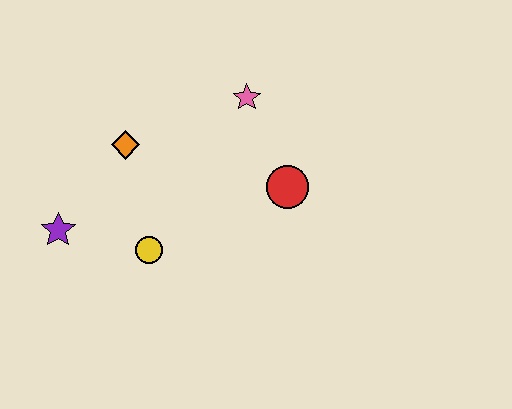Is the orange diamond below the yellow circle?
No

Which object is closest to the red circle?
The pink star is closest to the red circle.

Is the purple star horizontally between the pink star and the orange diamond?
No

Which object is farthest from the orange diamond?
The red circle is farthest from the orange diamond.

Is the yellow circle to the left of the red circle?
Yes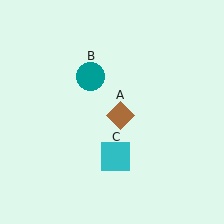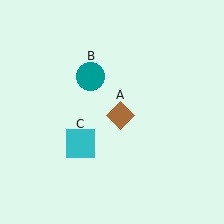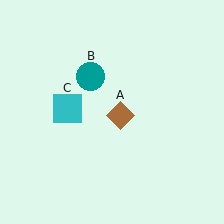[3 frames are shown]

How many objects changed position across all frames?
1 object changed position: cyan square (object C).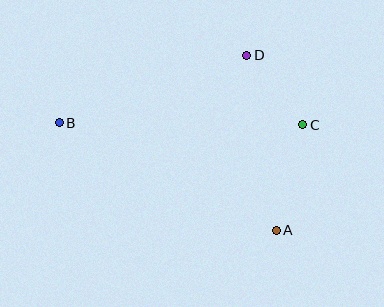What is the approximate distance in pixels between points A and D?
The distance between A and D is approximately 178 pixels.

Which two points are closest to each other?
Points C and D are closest to each other.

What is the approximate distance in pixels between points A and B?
The distance between A and B is approximately 242 pixels.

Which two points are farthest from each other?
Points B and C are farthest from each other.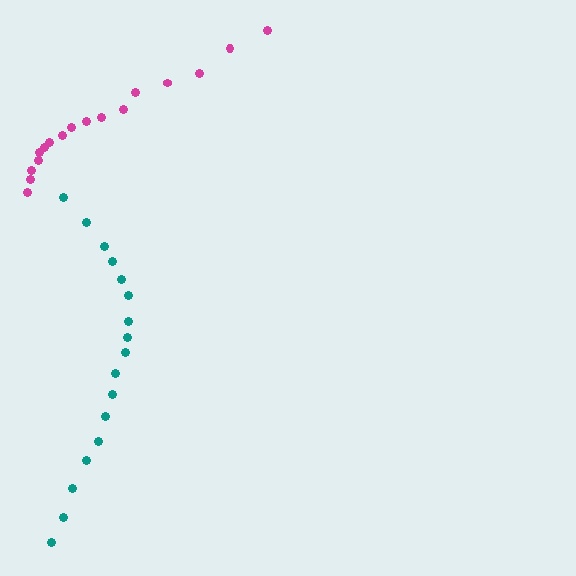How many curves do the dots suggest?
There are 2 distinct paths.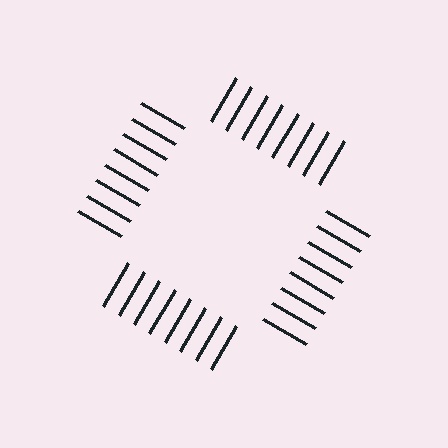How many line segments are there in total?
32 — 8 along each of the 4 edges.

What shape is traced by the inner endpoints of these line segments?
An illusory square — the line segments terminate on its edges but no continuous stroke is drawn.